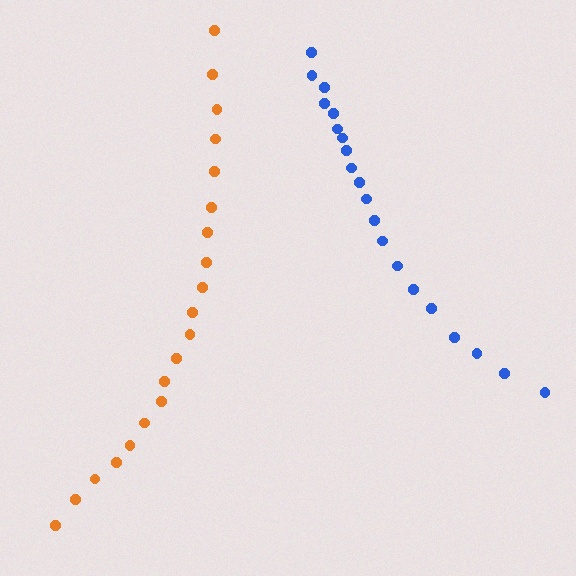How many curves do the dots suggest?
There are 2 distinct paths.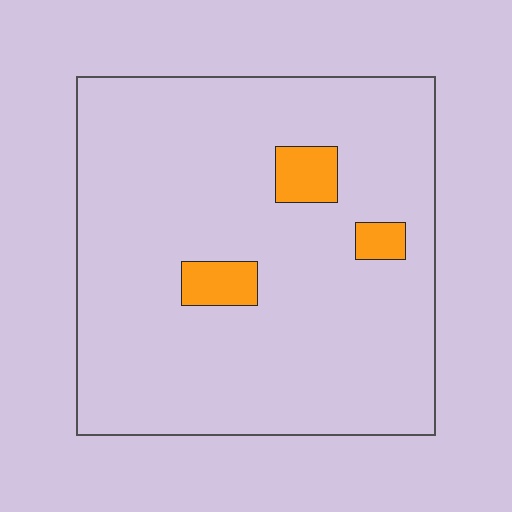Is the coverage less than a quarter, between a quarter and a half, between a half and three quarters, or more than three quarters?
Less than a quarter.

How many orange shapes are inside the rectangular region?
3.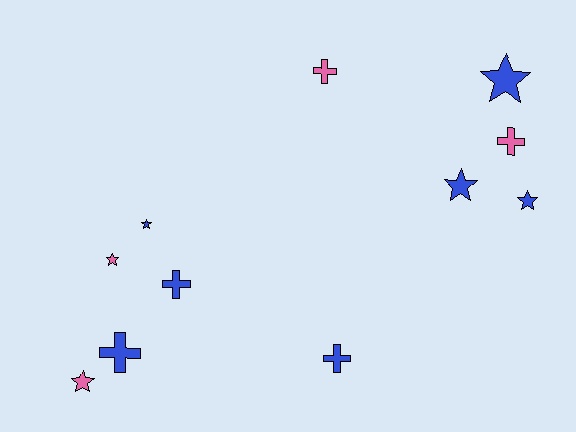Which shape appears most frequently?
Star, with 6 objects.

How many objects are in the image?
There are 11 objects.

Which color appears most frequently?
Blue, with 7 objects.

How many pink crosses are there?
There are 2 pink crosses.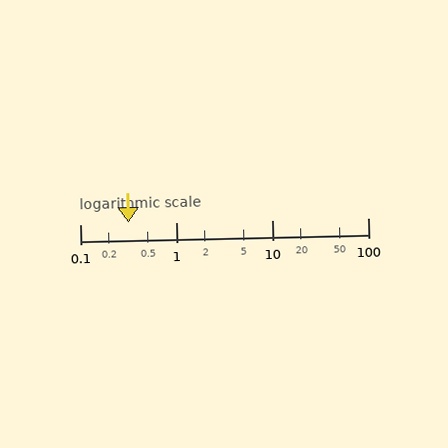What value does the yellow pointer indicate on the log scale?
The pointer indicates approximately 0.32.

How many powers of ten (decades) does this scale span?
The scale spans 3 decades, from 0.1 to 100.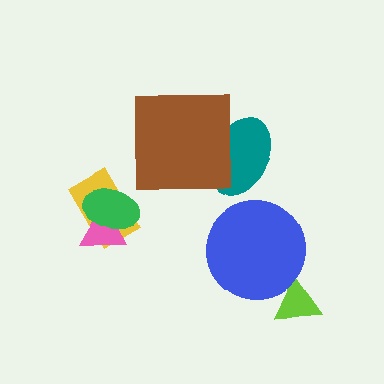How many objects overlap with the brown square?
1 object overlaps with the brown square.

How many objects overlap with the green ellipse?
2 objects overlap with the green ellipse.